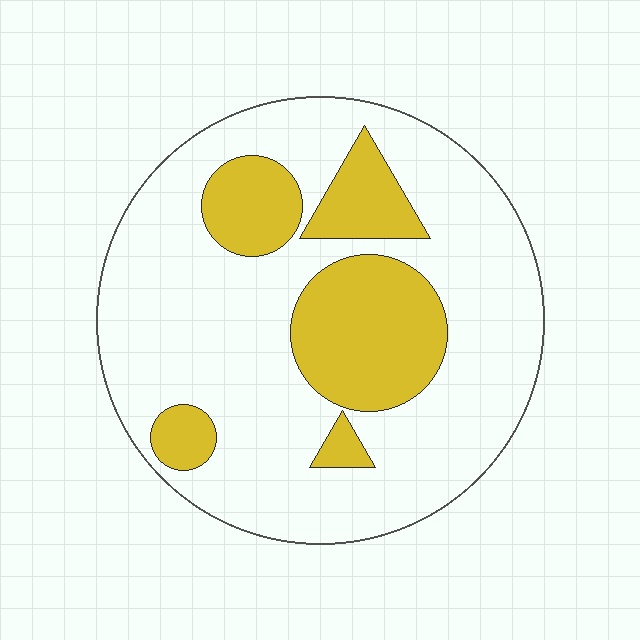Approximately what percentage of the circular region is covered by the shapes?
Approximately 25%.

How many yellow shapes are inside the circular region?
5.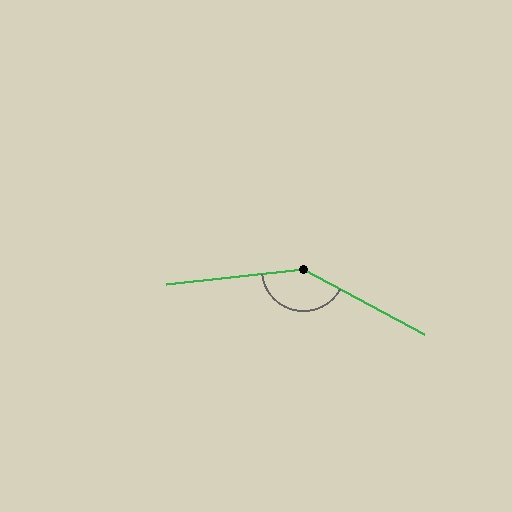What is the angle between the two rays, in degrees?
Approximately 146 degrees.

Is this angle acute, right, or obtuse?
It is obtuse.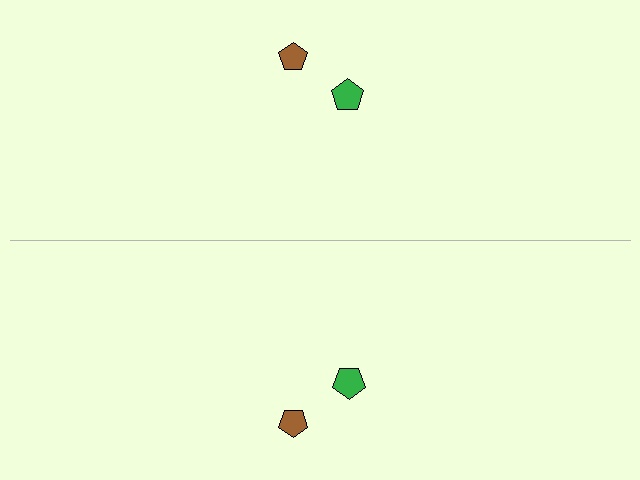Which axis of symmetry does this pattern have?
The pattern has a horizontal axis of symmetry running through the center of the image.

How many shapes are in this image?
There are 4 shapes in this image.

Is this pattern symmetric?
Yes, this pattern has bilateral (reflection) symmetry.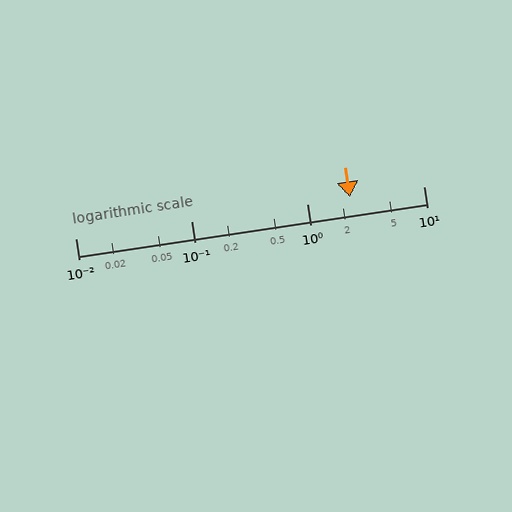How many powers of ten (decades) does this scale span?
The scale spans 3 decades, from 0.01 to 10.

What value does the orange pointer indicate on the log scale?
The pointer indicates approximately 2.3.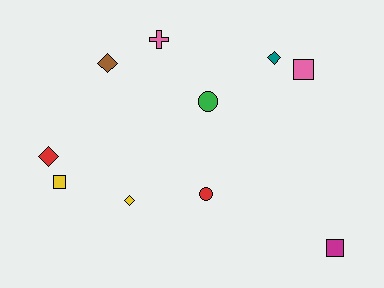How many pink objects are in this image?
There are 2 pink objects.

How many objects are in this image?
There are 10 objects.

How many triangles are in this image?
There are no triangles.